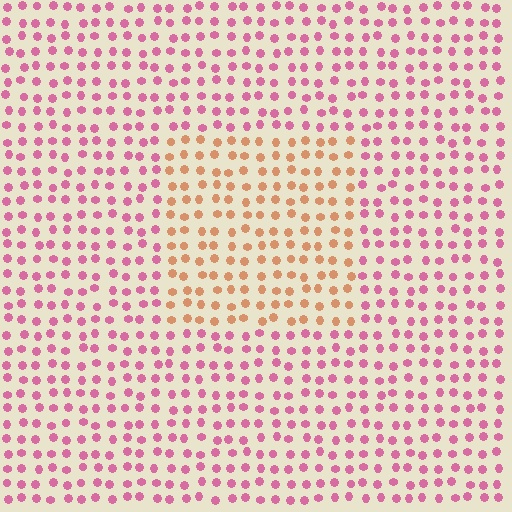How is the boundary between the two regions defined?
The boundary is defined purely by a slight shift in hue (about 51 degrees). Spacing, size, and orientation are identical on both sides.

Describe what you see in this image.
The image is filled with small pink elements in a uniform arrangement. A rectangle-shaped region is visible where the elements are tinted to a slightly different hue, forming a subtle color boundary.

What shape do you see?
I see a rectangle.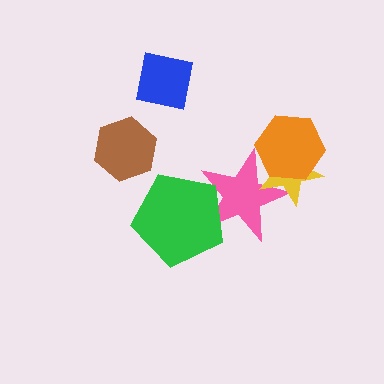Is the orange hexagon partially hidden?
No, no other shape covers it.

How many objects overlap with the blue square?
0 objects overlap with the blue square.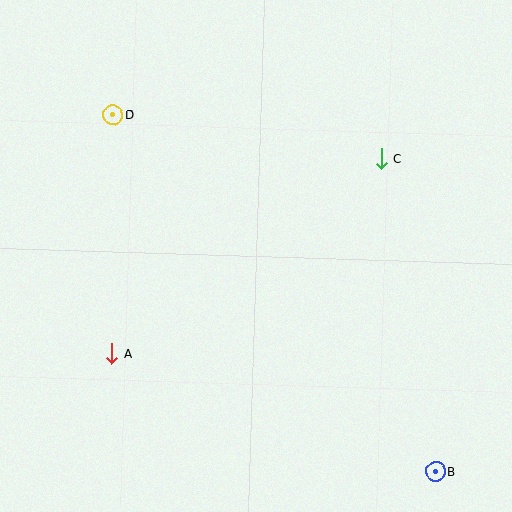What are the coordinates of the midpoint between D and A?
The midpoint between D and A is at (112, 234).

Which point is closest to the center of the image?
Point C at (382, 159) is closest to the center.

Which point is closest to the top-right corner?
Point C is closest to the top-right corner.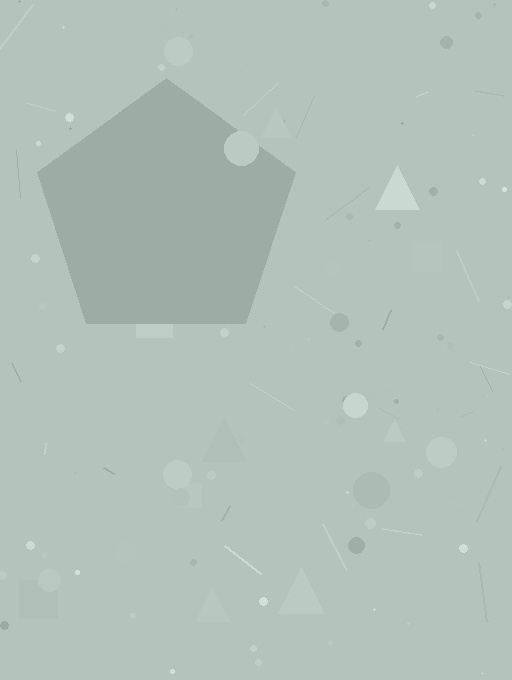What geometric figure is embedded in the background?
A pentagon is embedded in the background.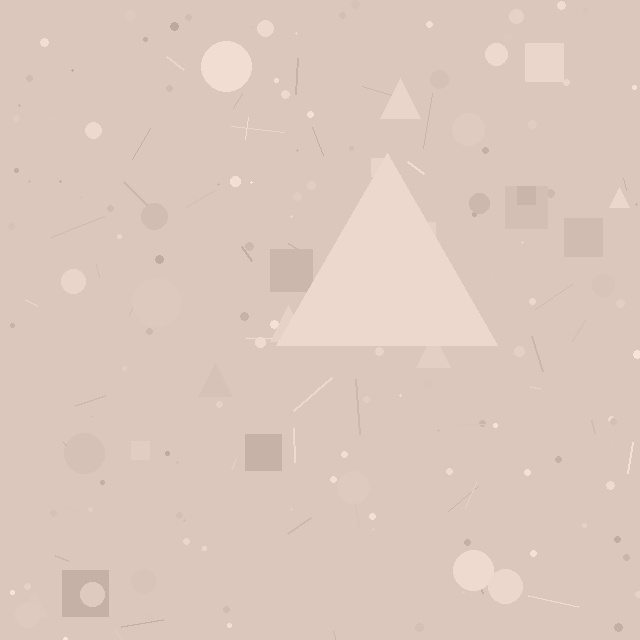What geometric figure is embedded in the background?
A triangle is embedded in the background.